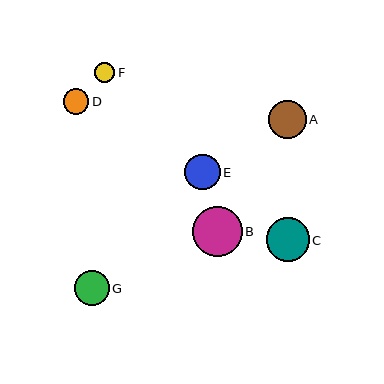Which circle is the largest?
Circle B is the largest with a size of approximately 50 pixels.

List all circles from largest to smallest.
From largest to smallest: B, C, A, E, G, D, F.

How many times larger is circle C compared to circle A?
Circle C is approximately 1.1 times the size of circle A.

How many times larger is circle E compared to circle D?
Circle E is approximately 1.4 times the size of circle D.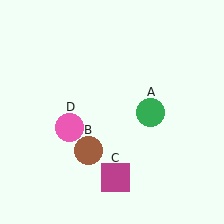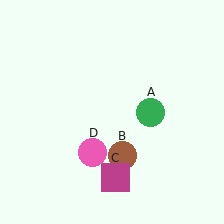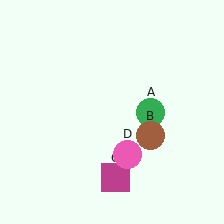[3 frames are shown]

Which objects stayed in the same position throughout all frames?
Green circle (object A) and magenta square (object C) remained stationary.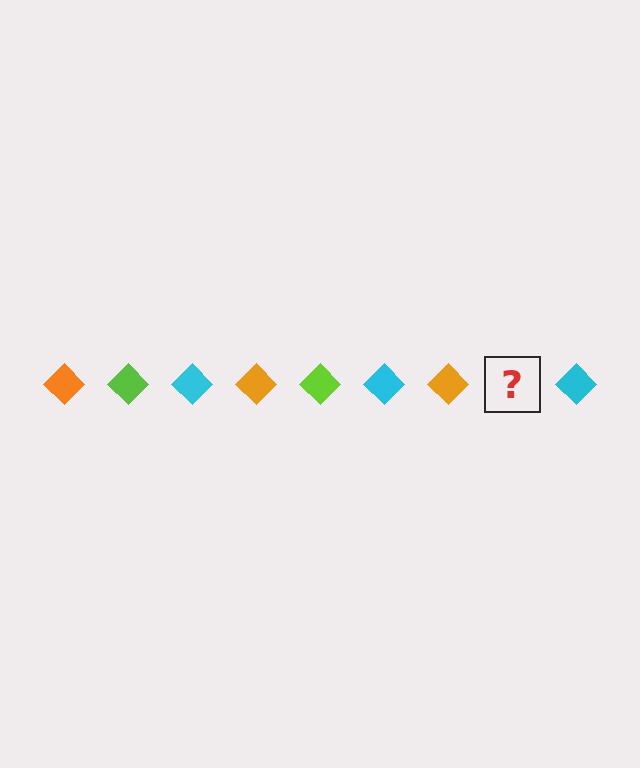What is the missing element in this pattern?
The missing element is a lime diamond.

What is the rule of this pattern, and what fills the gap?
The rule is that the pattern cycles through orange, lime, cyan diamonds. The gap should be filled with a lime diamond.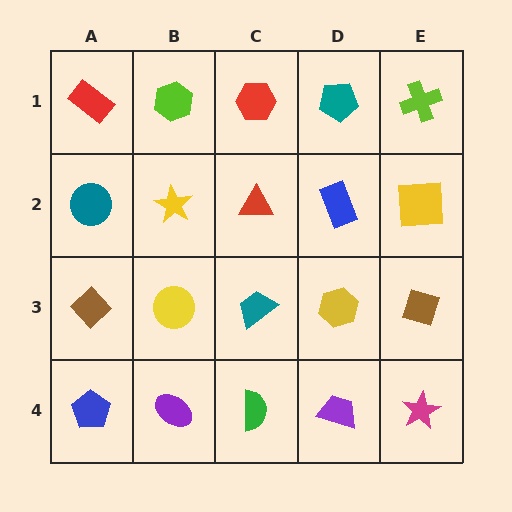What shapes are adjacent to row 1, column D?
A blue rectangle (row 2, column D), a red hexagon (row 1, column C), a lime cross (row 1, column E).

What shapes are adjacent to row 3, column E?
A yellow square (row 2, column E), a magenta star (row 4, column E), a yellow hexagon (row 3, column D).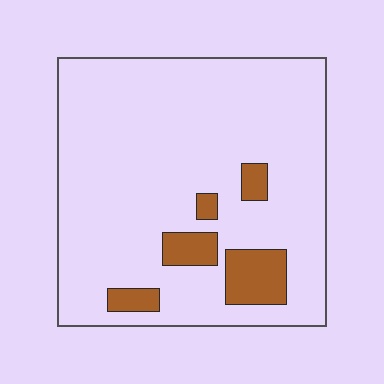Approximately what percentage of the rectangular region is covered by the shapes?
Approximately 10%.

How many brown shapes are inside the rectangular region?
5.